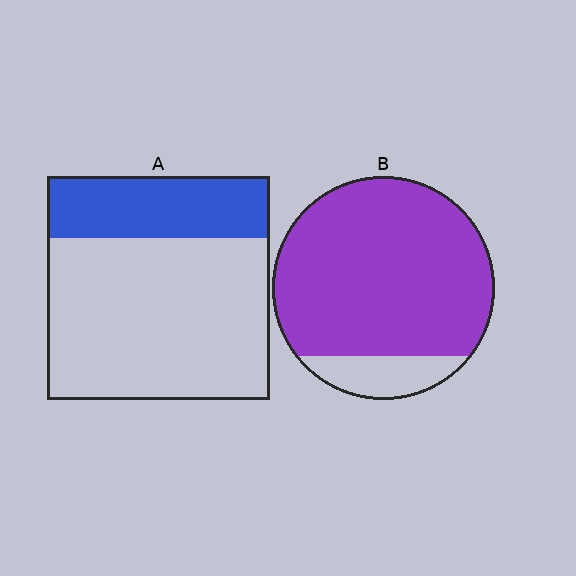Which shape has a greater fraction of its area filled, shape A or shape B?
Shape B.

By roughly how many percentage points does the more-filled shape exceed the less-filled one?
By roughly 60 percentage points (B over A).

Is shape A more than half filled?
No.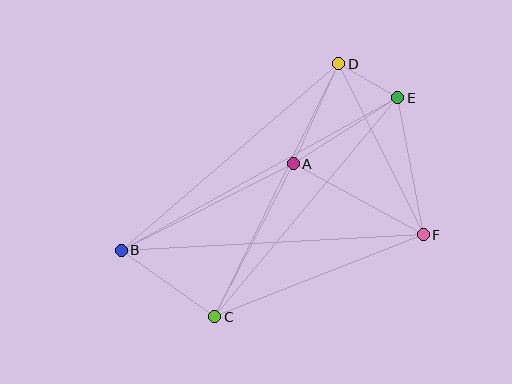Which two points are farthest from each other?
Points B and E are farthest from each other.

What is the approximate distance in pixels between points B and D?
The distance between B and D is approximately 286 pixels.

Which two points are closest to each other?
Points D and E are closest to each other.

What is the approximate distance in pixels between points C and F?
The distance between C and F is approximately 224 pixels.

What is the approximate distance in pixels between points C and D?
The distance between C and D is approximately 282 pixels.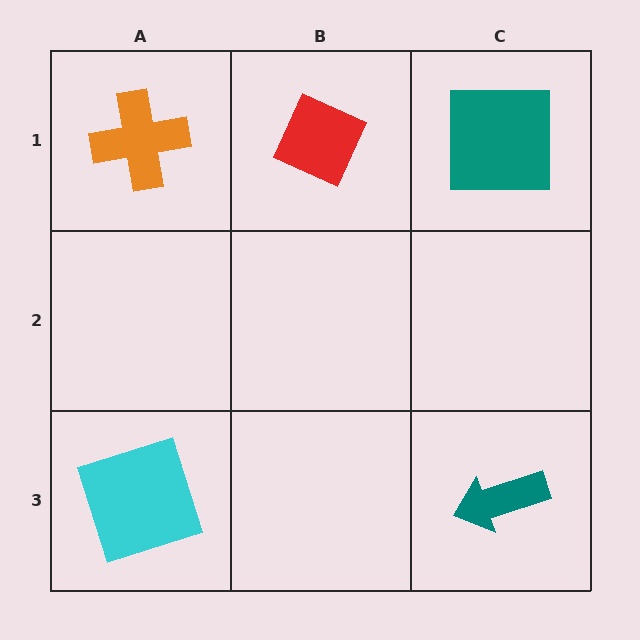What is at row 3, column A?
A cyan square.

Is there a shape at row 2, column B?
No, that cell is empty.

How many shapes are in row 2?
0 shapes.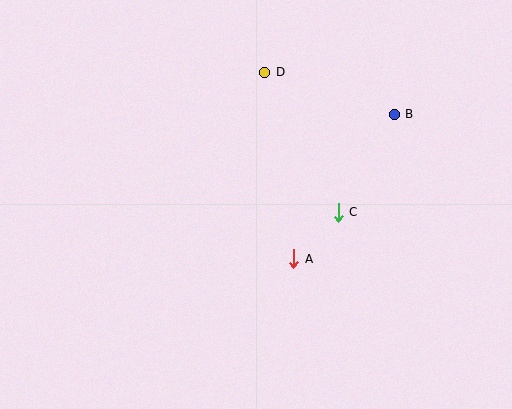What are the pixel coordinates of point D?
Point D is at (265, 72).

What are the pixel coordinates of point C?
Point C is at (338, 212).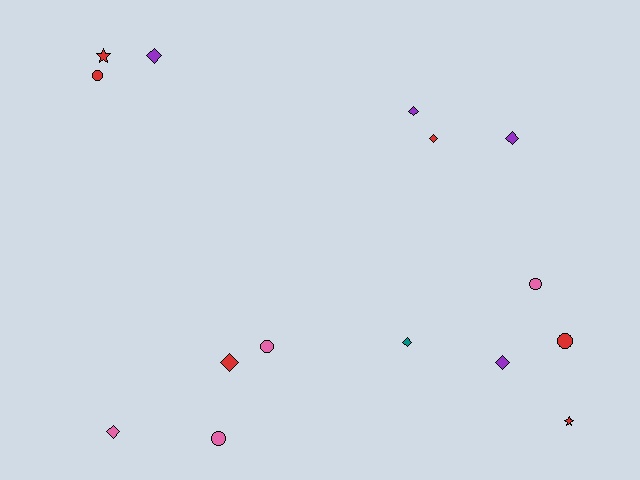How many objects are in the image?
There are 15 objects.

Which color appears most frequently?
Red, with 6 objects.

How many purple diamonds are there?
There are 4 purple diamonds.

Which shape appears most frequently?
Diamond, with 8 objects.